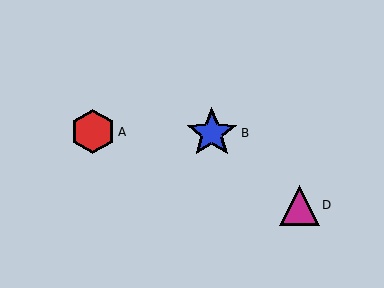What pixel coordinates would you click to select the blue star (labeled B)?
Click at (212, 133) to select the blue star B.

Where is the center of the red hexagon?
The center of the red hexagon is at (93, 132).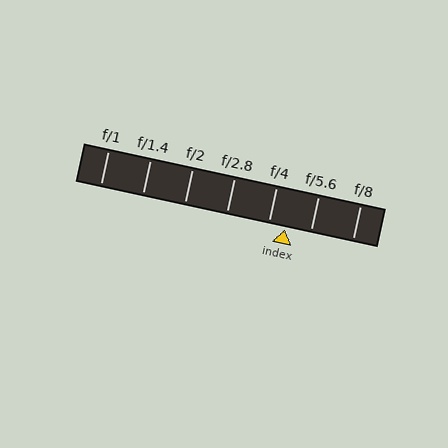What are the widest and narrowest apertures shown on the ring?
The widest aperture shown is f/1 and the narrowest is f/8.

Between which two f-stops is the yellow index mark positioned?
The index mark is between f/4 and f/5.6.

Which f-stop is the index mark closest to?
The index mark is closest to f/4.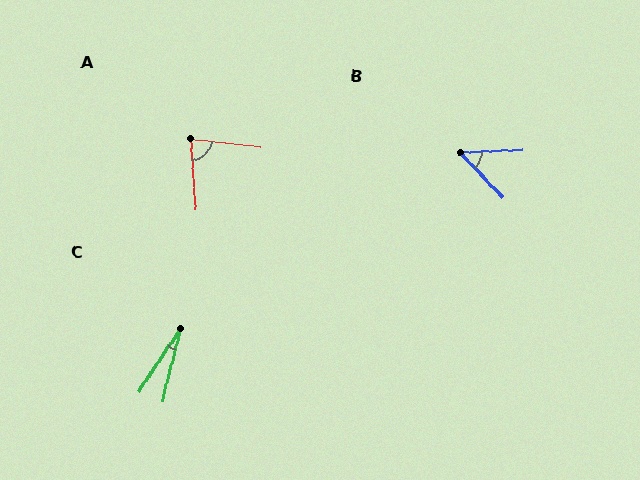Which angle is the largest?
A, at approximately 80 degrees.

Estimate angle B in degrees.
Approximately 48 degrees.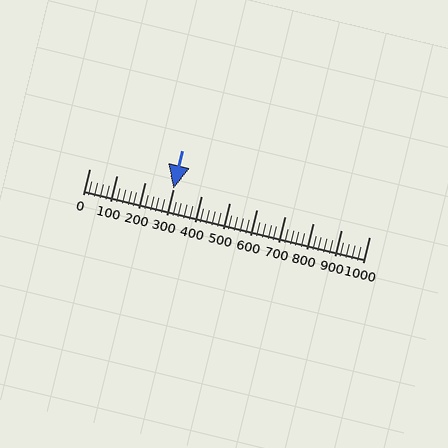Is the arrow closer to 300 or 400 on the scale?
The arrow is closer to 300.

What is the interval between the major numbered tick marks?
The major tick marks are spaced 100 units apart.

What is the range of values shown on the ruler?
The ruler shows values from 0 to 1000.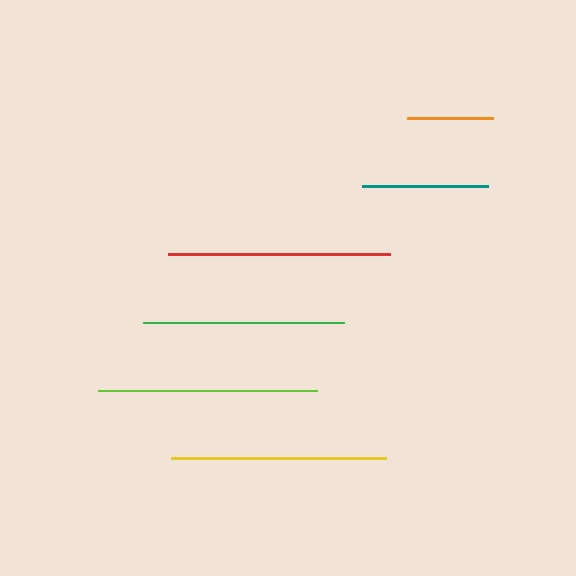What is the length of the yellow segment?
The yellow segment is approximately 215 pixels long.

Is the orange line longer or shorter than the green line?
The green line is longer than the orange line.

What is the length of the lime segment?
The lime segment is approximately 219 pixels long.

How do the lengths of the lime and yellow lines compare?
The lime and yellow lines are approximately the same length.